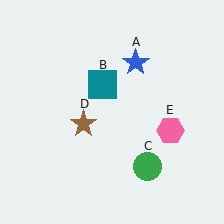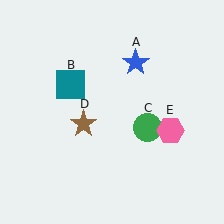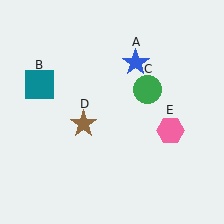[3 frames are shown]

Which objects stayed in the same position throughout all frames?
Blue star (object A) and brown star (object D) and pink hexagon (object E) remained stationary.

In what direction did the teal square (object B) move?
The teal square (object B) moved left.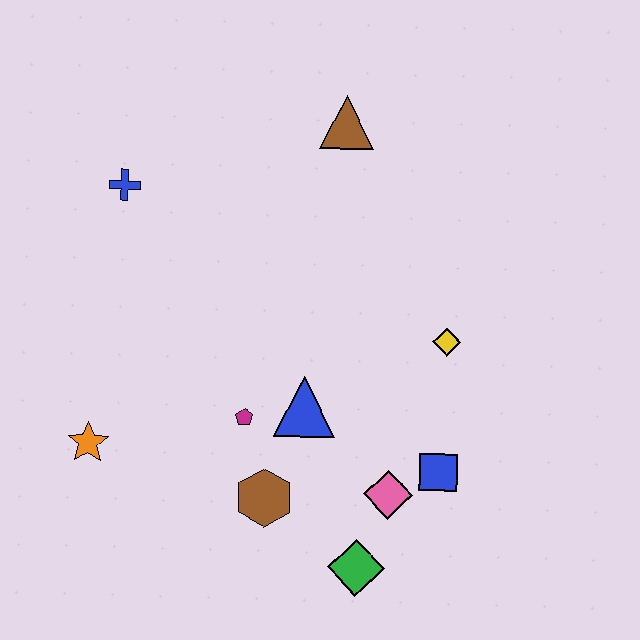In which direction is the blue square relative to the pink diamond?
The blue square is to the right of the pink diamond.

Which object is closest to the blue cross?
The brown triangle is closest to the blue cross.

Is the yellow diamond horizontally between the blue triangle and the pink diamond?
No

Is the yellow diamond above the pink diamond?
Yes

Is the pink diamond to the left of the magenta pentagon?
No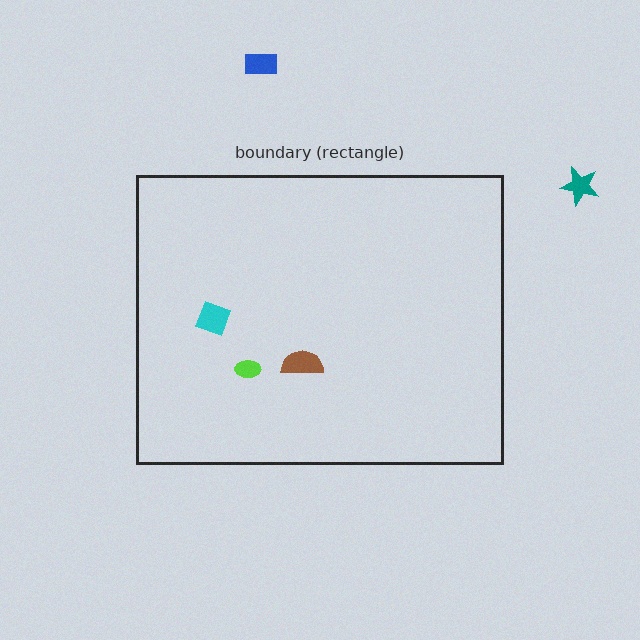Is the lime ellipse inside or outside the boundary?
Inside.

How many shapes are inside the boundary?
3 inside, 2 outside.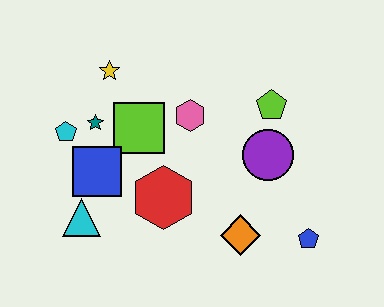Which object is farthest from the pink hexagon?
The blue pentagon is farthest from the pink hexagon.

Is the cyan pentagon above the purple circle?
Yes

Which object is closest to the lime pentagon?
The purple circle is closest to the lime pentagon.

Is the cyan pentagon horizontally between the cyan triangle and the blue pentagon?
No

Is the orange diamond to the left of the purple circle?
Yes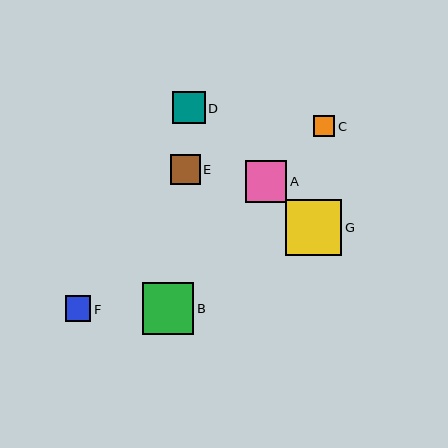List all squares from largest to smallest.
From largest to smallest: G, B, A, D, E, F, C.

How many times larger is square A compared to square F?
Square A is approximately 1.6 times the size of square F.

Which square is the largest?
Square G is the largest with a size of approximately 56 pixels.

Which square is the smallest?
Square C is the smallest with a size of approximately 21 pixels.